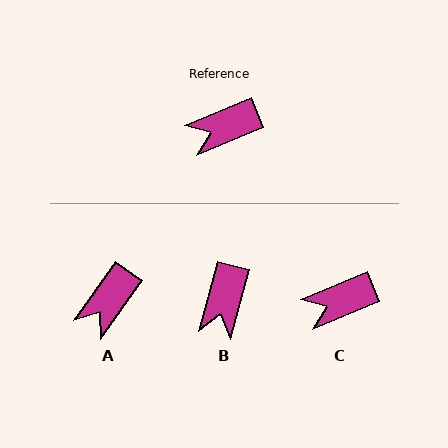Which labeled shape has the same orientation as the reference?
C.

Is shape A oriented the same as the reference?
No, it is off by about 33 degrees.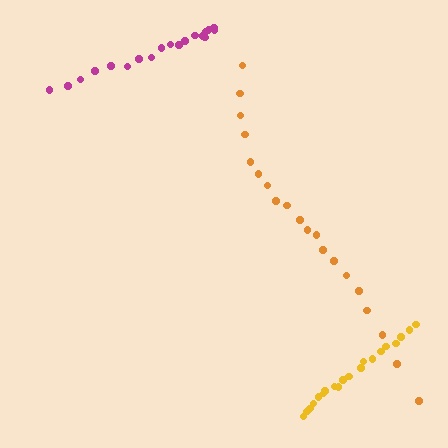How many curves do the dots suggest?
There are 3 distinct paths.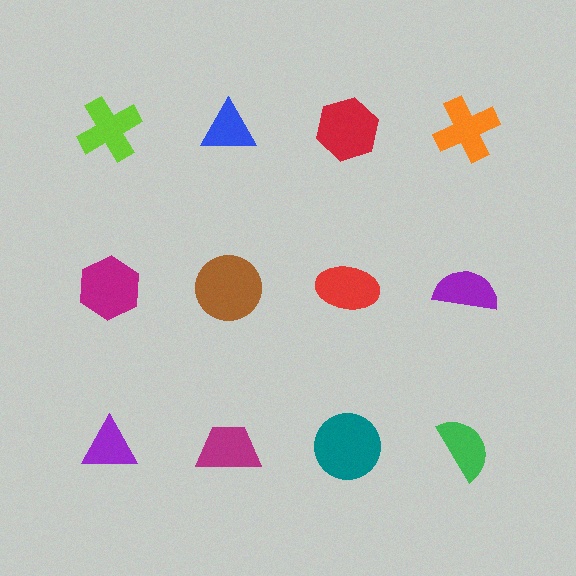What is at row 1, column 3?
A red hexagon.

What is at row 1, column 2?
A blue triangle.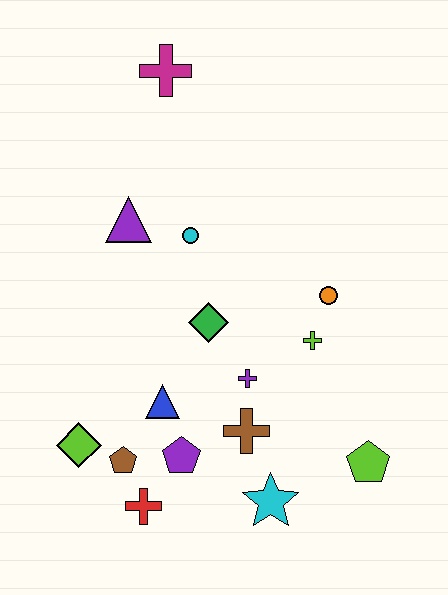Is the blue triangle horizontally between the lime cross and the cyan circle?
No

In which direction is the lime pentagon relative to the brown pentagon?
The lime pentagon is to the right of the brown pentagon.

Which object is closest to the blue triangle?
The purple pentagon is closest to the blue triangle.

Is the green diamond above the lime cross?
Yes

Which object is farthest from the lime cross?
The magenta cross is farthest from the lime cross.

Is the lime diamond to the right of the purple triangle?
No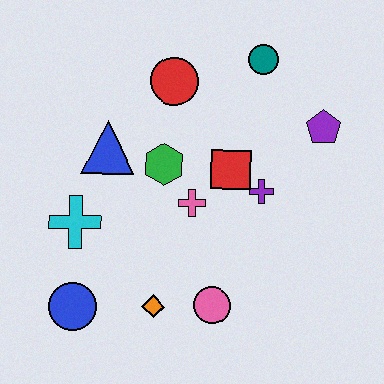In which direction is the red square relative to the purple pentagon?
The red square is to the left of the purple pentagon.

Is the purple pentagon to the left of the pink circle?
No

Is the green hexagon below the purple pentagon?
Yes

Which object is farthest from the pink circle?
The teal circle is farthest from the pink circle.